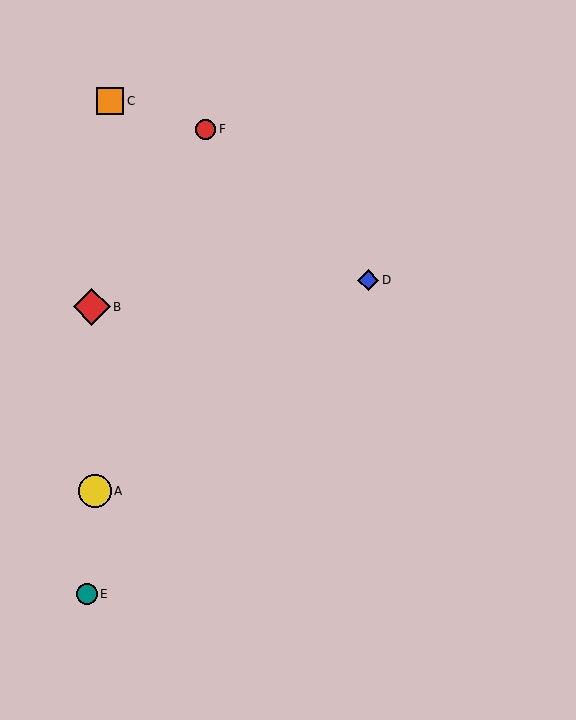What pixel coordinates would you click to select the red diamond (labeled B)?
Click at (92, 307) to select the red diamond B.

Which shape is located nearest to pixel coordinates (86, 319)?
The red diamond (labeled B) at (92, 307) is nearest to that location.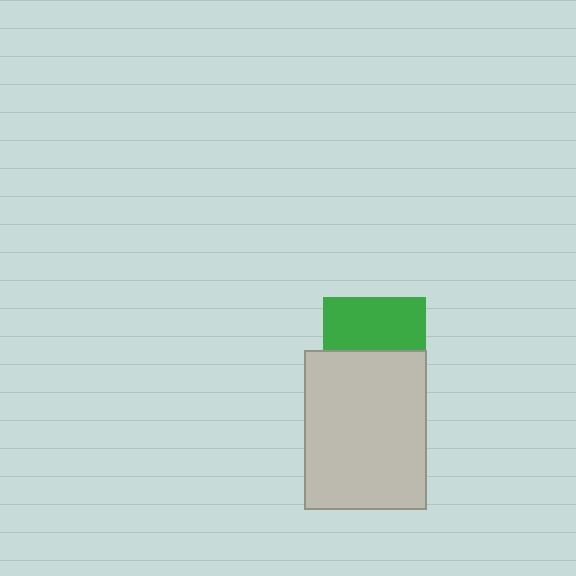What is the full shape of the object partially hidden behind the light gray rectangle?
The partially hidden object is a green square.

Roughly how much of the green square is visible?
About half of it is visible (roughly 51%).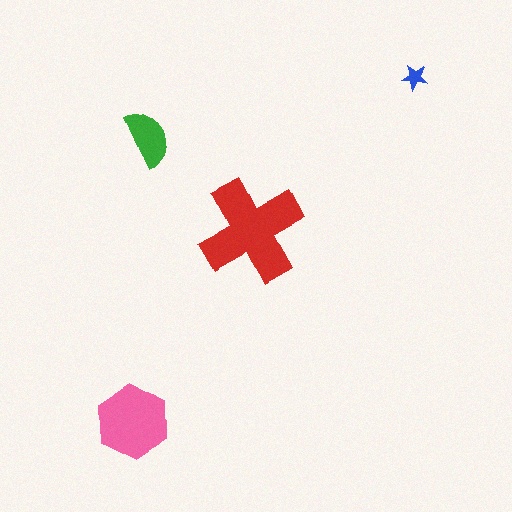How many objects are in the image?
There are 4 objects in the image.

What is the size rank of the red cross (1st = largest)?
1st.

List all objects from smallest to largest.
The blue star, the green semicircle, the pink hexagon, the red cross.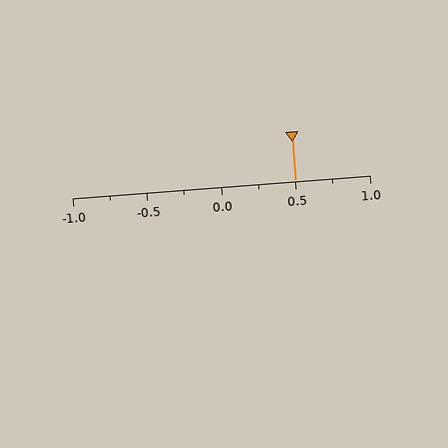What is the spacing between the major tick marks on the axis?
The major ticks are spaced 0.5 apart.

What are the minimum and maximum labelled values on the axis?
The axis runs from -1.0 to 1.0.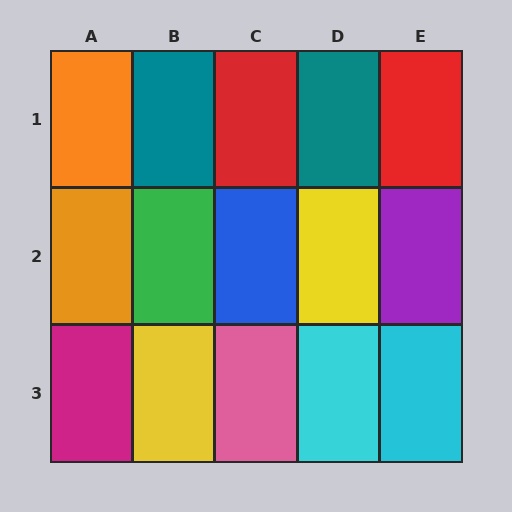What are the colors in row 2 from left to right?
Orange, green, blue, yellow, purple.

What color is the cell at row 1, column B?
Teal.